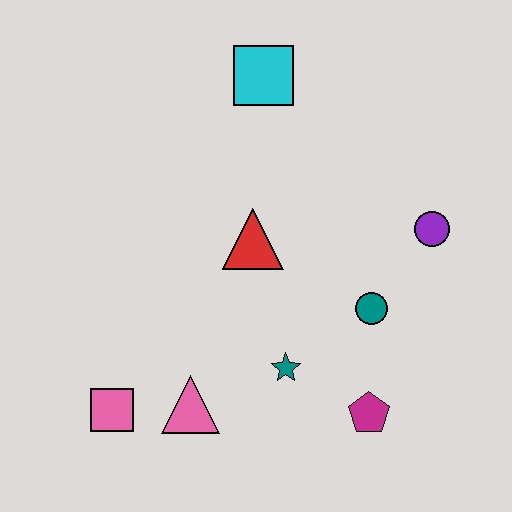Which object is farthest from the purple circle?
The pink square is farthest from the purple circle.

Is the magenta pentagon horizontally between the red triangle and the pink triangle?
No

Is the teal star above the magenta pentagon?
Yes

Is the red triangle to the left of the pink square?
No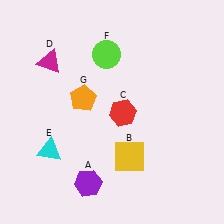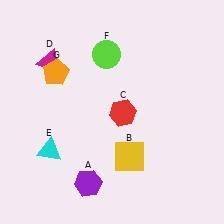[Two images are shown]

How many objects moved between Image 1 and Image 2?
1 object moved between the two images.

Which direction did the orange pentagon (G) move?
The orange pentagon (G) moved left.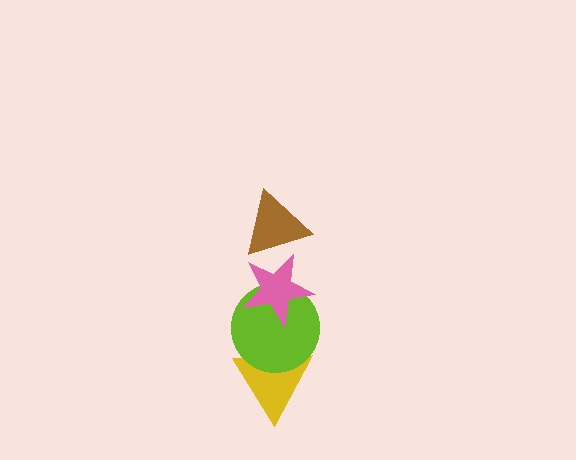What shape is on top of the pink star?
The brown triangle is on top of the pink star.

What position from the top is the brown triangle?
The brown triangle is 1st from the top.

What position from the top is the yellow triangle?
The yellow triangle is 4th from the top.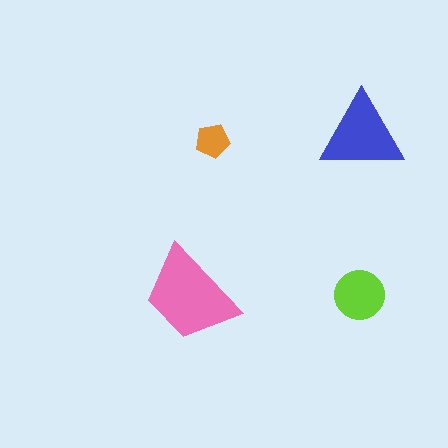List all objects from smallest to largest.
The orange pentagon, the lime circle, the blue triangle, the pink trapezoid.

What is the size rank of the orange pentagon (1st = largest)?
4th.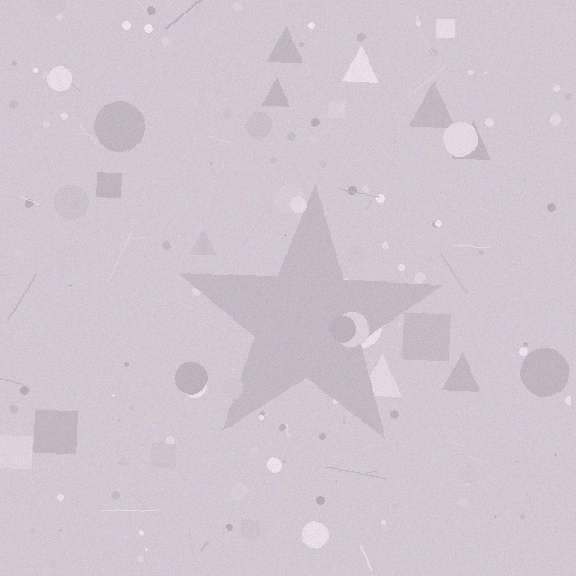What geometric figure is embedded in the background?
A star is embedded in the background.